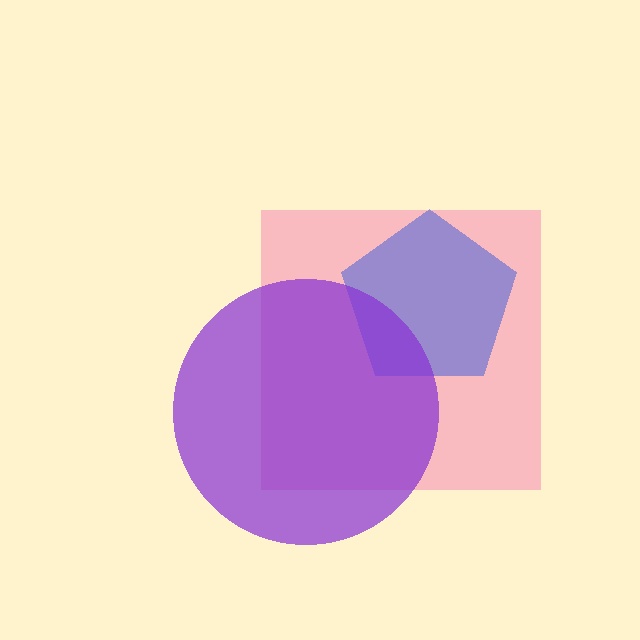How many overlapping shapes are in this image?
There are 3 overlapping shapes in the image.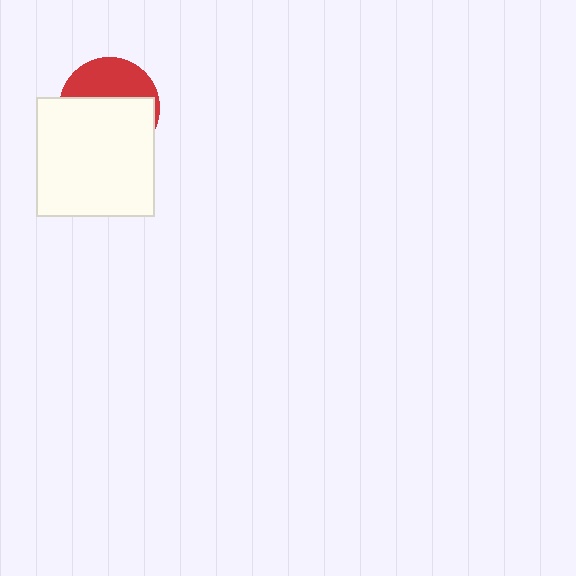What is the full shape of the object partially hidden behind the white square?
The partially hidden object is a red circle.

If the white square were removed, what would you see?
You would see the complete red circle.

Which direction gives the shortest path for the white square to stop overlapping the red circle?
Moving down gives the shortest separation.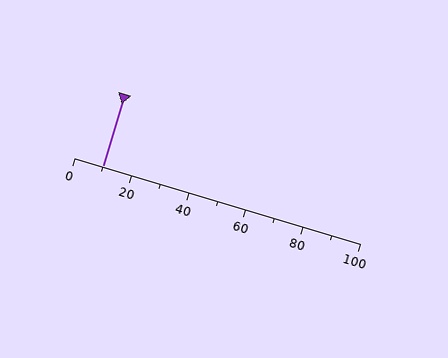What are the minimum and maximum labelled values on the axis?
The axis runs from 0 to 100.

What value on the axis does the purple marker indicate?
The marker indicates approximately 10.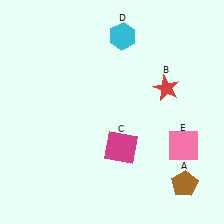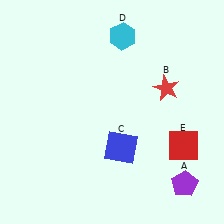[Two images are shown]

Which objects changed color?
A changed from brown to purple. C changed from magenta to blue. E changed from pink to red.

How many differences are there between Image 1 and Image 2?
There are 3 differences between the two images.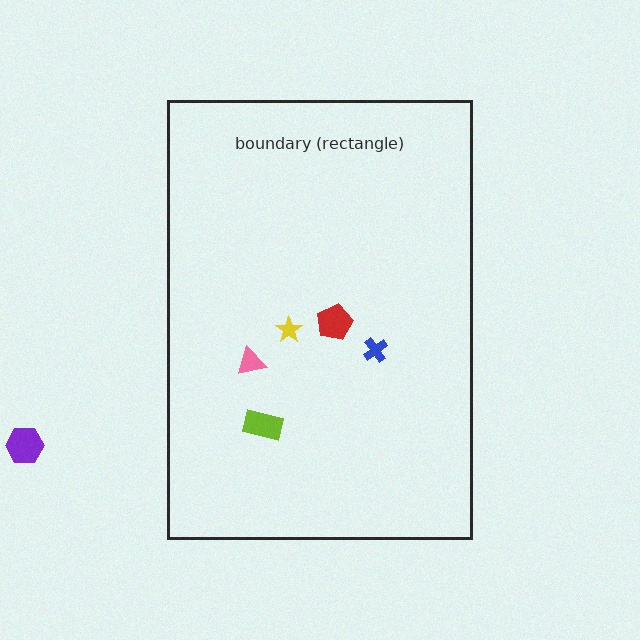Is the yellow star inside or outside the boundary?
Inside.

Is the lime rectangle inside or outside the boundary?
Inside.